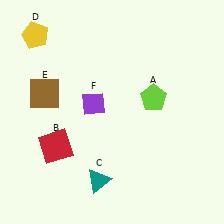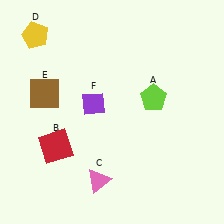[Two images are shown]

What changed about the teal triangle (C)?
In Image 1, C is teal. In Image 2, it changed to pink.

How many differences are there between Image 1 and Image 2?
There is 1 difference between the two images.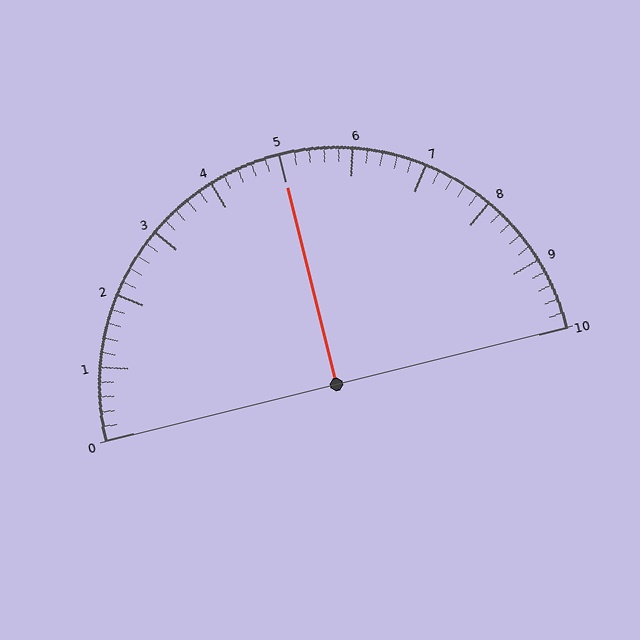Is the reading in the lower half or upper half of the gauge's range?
The reading is in the upper half of the range (0 to 10).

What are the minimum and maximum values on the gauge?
The gauge ranges from 0 to 10.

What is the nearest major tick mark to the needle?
The nearest major tick mark is 5.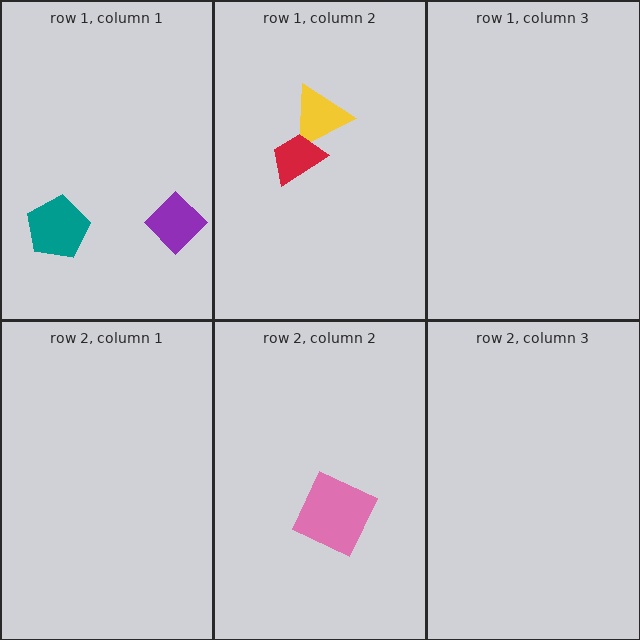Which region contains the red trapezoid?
The row 1, column 2 region.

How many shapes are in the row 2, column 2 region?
1.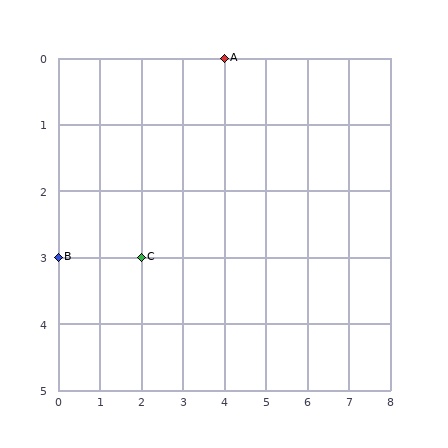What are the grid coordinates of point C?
Point C is at grid coordinates (2, 3).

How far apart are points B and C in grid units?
Points B and C are 2 columns apart.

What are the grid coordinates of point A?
Point A is at grid coordinates (4, 0).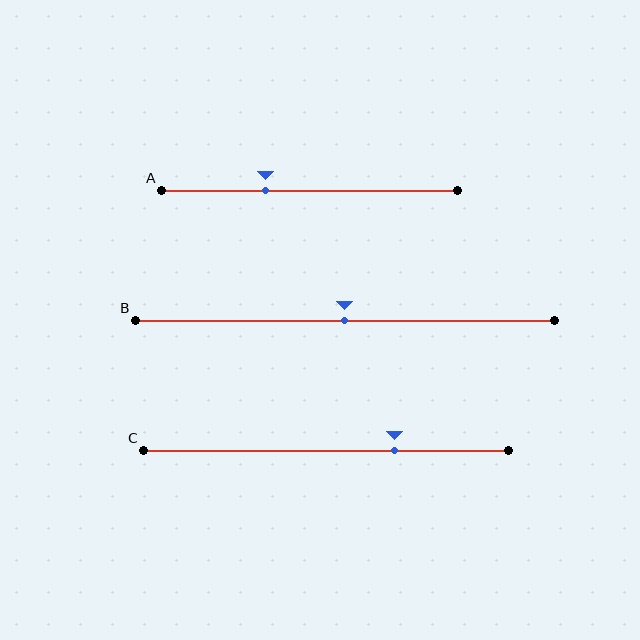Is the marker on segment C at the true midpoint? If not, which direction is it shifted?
No, the marker on segment C is shifted to the right by about 19% of the segment length.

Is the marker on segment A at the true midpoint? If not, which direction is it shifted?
No, the marker on segment A is shifted to the left by about 15% of the segment length.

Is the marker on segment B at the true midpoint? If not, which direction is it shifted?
Yes, the marker on segment B is at the true midpoint.